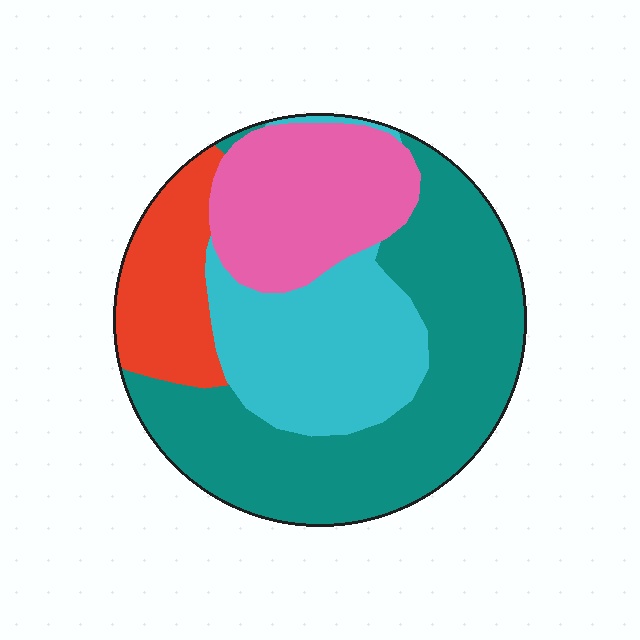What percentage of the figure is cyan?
Cyan covers about 25% of the figure.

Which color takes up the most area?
Teal, at roughly 45%.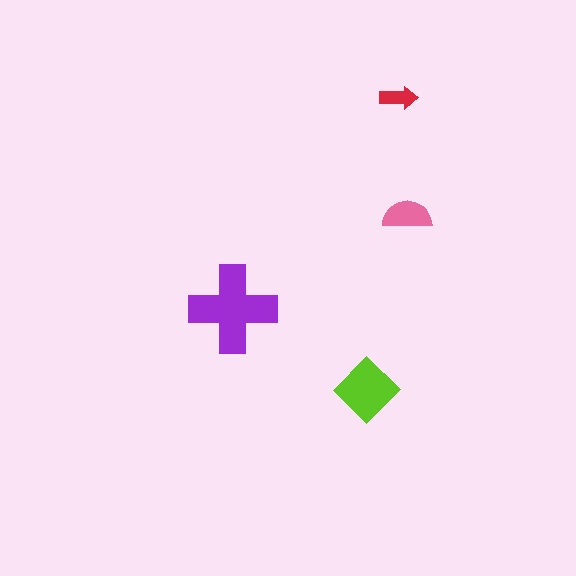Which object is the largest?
The purple cross.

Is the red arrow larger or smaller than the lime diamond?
Smaller.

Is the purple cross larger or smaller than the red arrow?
Larger.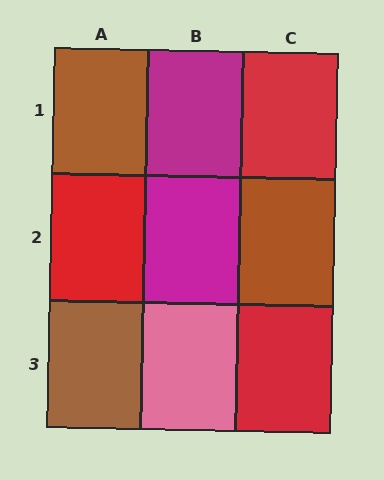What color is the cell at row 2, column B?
Magenta.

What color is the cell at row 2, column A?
Red.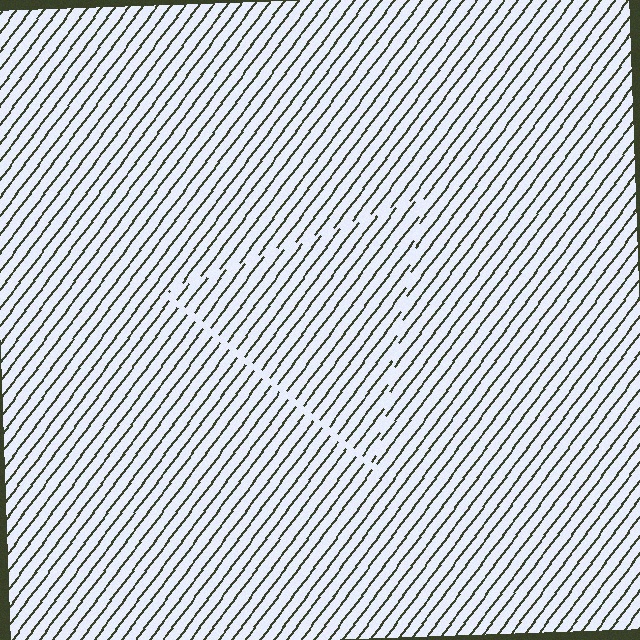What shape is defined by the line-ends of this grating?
An illusory triangle. The interior of the shape contains the same grating, shifted by half a period — the contour is defined by the phase discontinuity where line-ends from the inner and outer gratings abut.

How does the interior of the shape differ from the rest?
The interior of the shape contains the same grating, shifted by half a period — the contour is defined by the phase discontinuity where line-ends from the inner and outer gratings abut.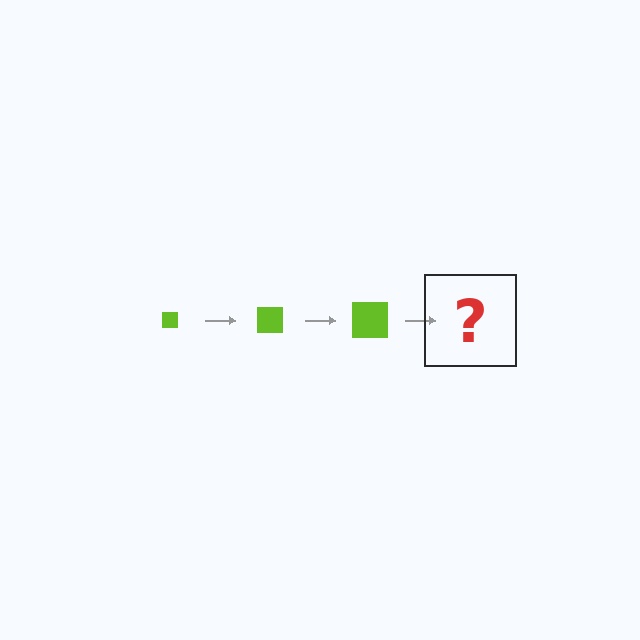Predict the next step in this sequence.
The next step is a lime square, larger than the previous one.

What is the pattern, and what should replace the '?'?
The pattern is that the square gets progressively larger each step. The '?' should be a lime square, larger than the previous one.